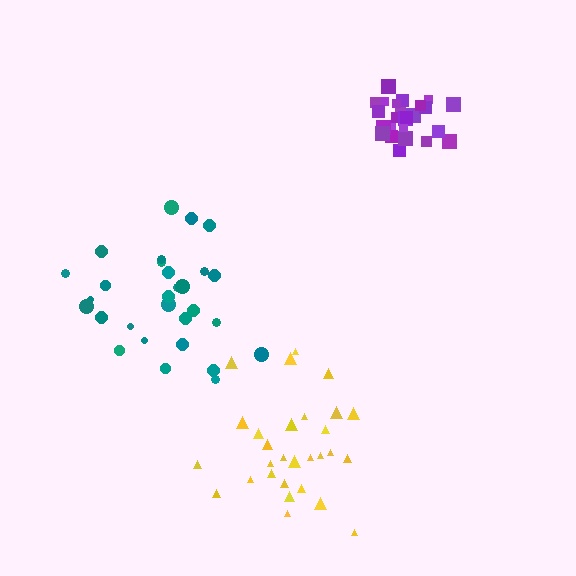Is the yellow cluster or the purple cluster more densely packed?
Purple.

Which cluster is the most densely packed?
Purple.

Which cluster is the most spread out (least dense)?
Teal.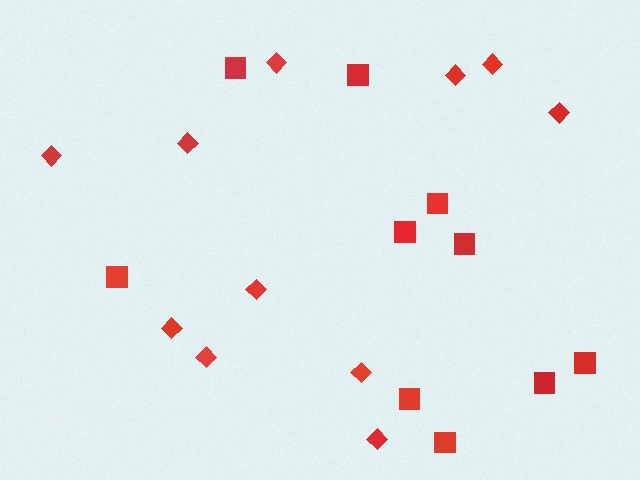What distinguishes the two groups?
There are 2 groups: one group of squares (10) and one group of diamonds (11).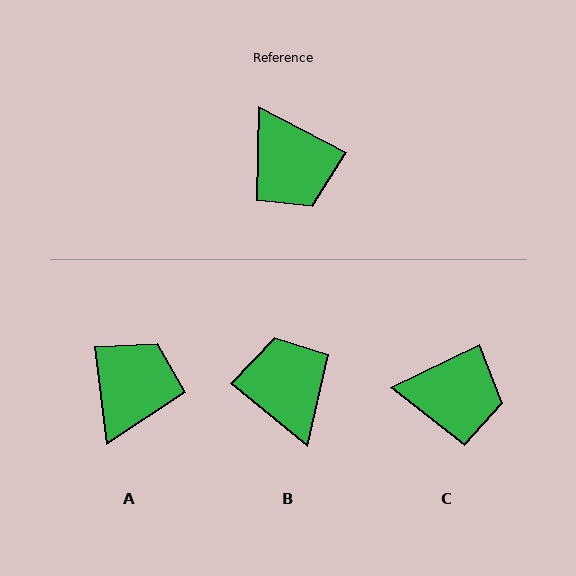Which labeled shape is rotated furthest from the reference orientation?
B, about 168 degrees away.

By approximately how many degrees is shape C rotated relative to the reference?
Approximately 53 degrees counter-clockwise.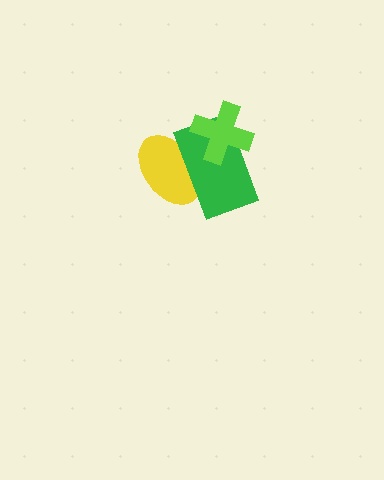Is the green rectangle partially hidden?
Yes, it is partially covered by another shape.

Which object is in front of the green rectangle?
The lime cross is in front of the green rectangle.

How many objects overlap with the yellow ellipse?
1 object overlaps with the yellow ellipse.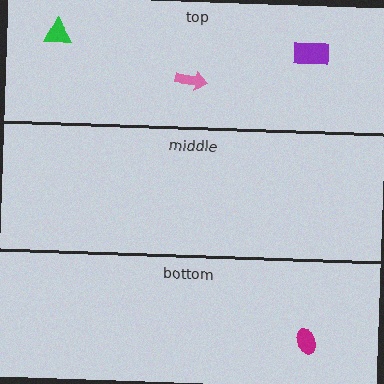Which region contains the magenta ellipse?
The bottom region.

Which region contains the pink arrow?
The top region.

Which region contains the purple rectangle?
The top region.